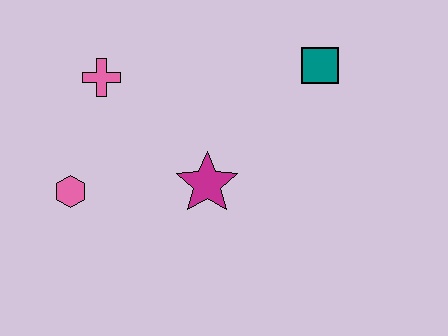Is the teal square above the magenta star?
Yes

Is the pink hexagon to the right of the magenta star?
No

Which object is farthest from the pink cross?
The teal square is farthest from the pink cross.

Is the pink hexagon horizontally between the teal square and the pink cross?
No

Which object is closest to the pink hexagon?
The pink cross is closest to the pink hexagon.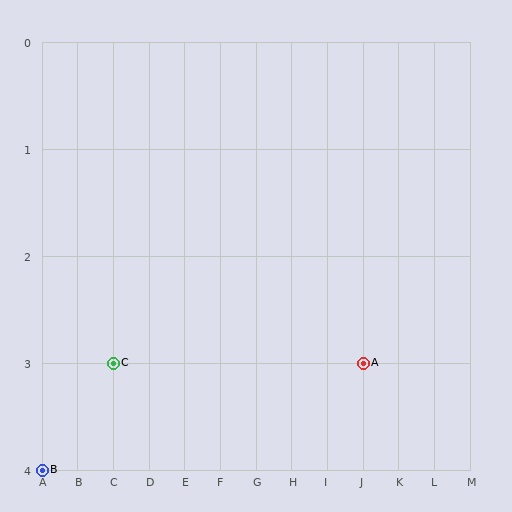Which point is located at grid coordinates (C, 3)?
Point C is at (C, 3).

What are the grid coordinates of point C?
Point C is at grid coordinates (C, 3).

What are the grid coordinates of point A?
Point A is at grid coordinates (J, 3).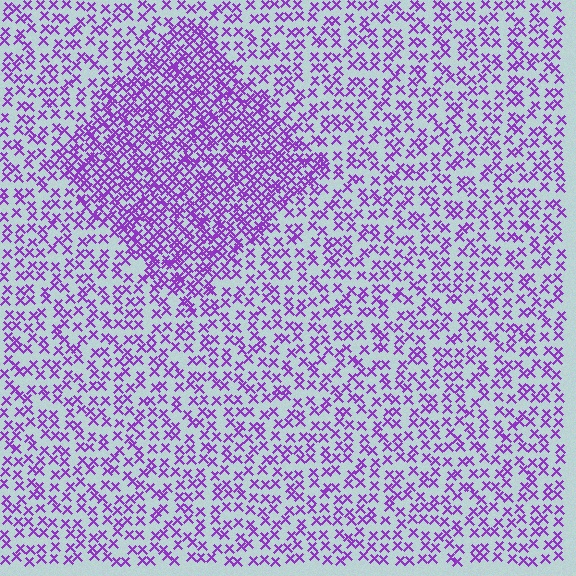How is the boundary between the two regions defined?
The boundary is defined by a change in element density (approximately 2.1x ratio). All elements are the same color, size, and shape.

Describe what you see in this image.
The image contains small purple elements arranged at two different densities. A diamond-shaped region is visible where the elements are more densely packed than the surrounding area.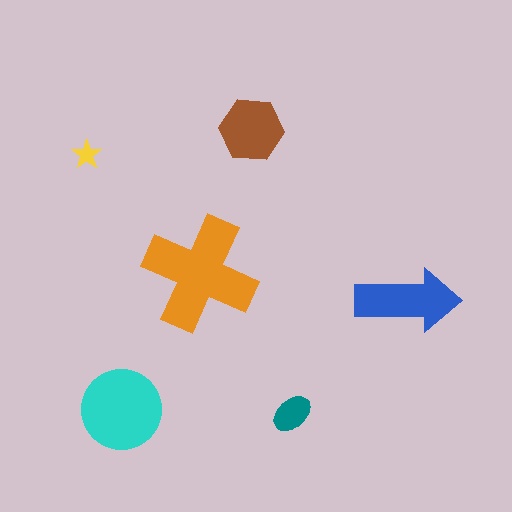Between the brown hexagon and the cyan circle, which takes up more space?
The cyan circle.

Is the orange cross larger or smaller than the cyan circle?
Larger.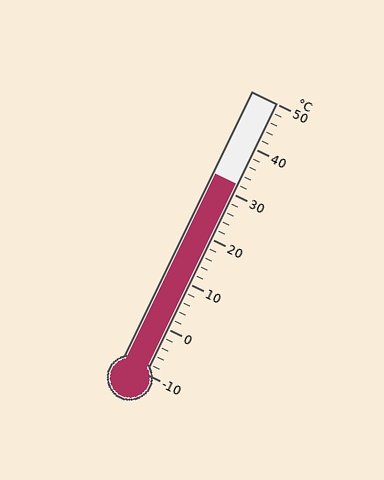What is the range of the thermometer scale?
The thermometer scale ranges from -10°C to 50°C.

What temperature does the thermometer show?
The thermometer shows approximately 32°C.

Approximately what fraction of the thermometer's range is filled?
The thermometer is filled to approximately 70% of its range.